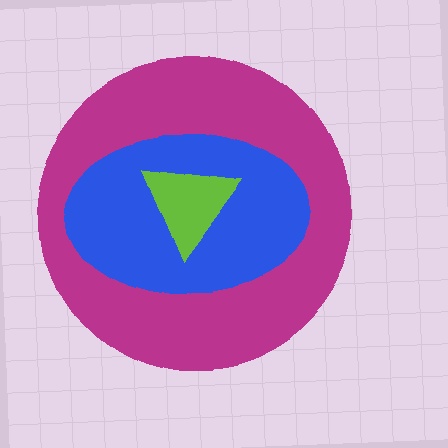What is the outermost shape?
The magenta circle.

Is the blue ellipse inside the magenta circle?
Yes.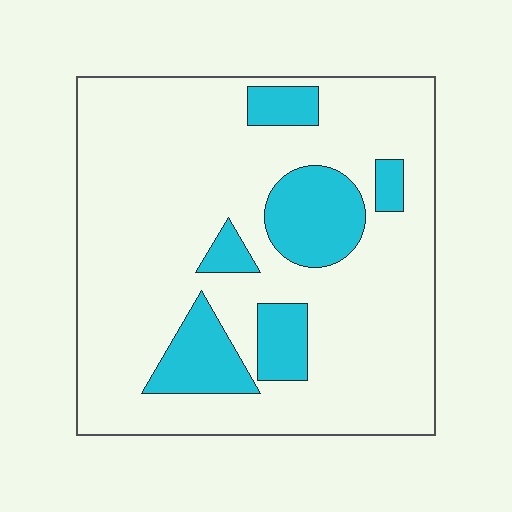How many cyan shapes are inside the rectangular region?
6.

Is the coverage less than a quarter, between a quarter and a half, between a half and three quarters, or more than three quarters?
Less than a quarter.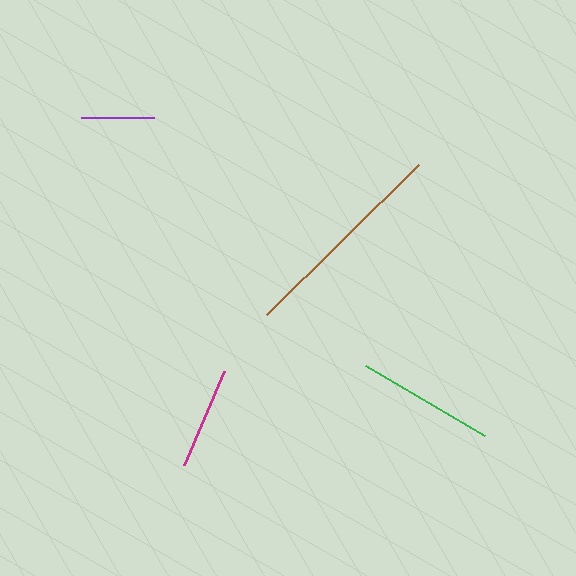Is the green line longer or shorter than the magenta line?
The green line is longer than the magenta line.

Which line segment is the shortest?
The purple line is the shortest at approximately 73 pixels.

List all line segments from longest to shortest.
From longest to shortest: brown, green, magenta, purple.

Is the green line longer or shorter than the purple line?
The green line is longer than the purple line.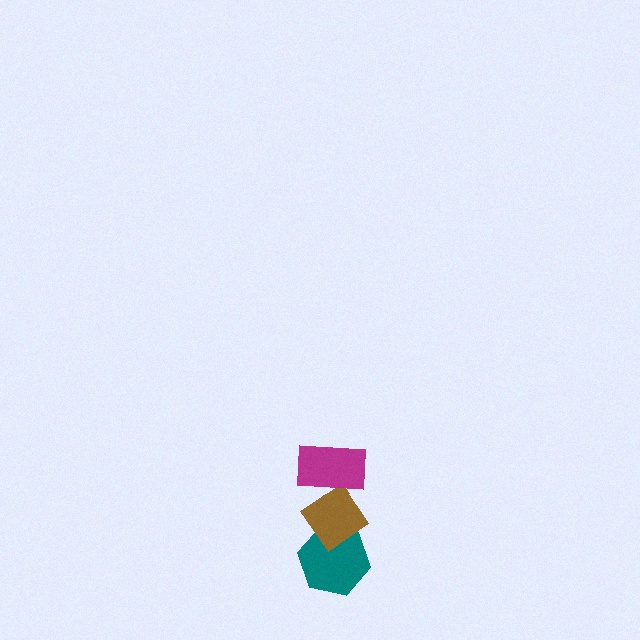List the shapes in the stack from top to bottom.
From top to bottom: the magenta rectangle, the brown diamond, the teal hexagon.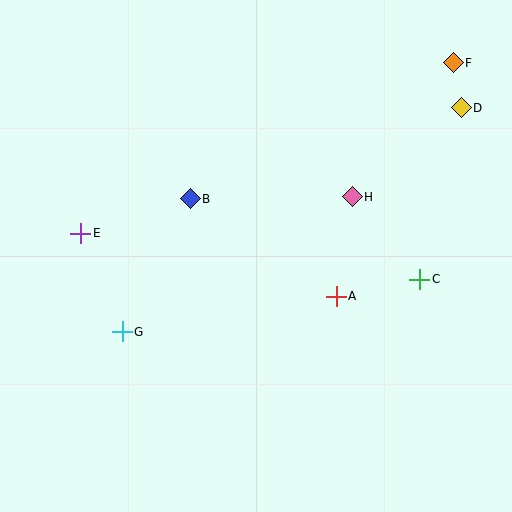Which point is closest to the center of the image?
Point B at (190, 199) is closest to the center.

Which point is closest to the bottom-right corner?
Point C is closest to the bottom-right corner.